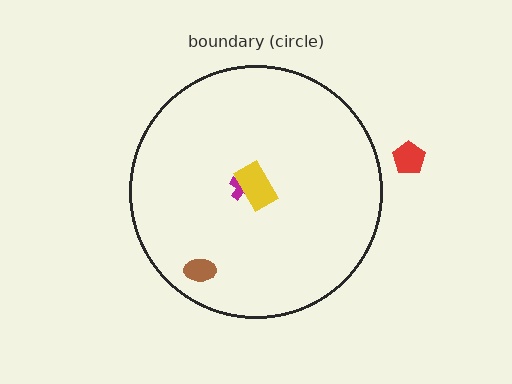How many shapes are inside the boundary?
3 inside, 1 outside.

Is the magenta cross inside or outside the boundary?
Inside.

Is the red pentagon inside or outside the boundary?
Outside.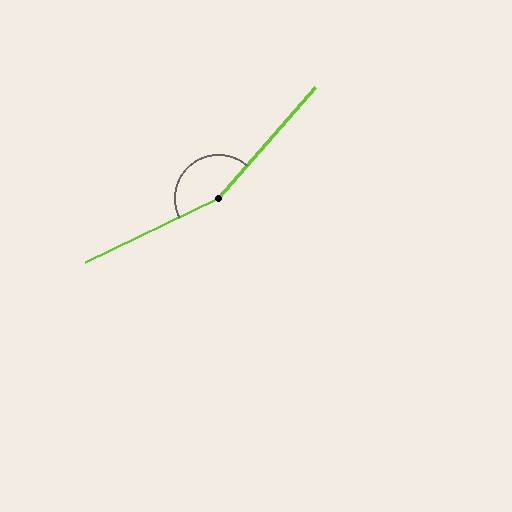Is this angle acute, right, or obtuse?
It is obtuse.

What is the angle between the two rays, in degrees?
Approximately 157 degrees.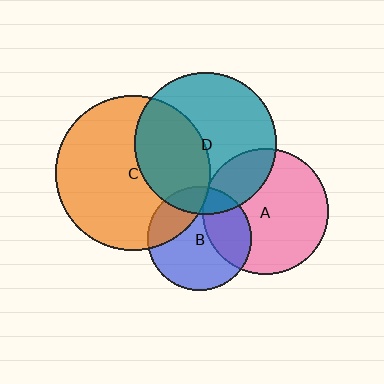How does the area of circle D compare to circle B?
Approximately 1.9 times.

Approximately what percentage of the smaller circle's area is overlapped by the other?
Approximately 35%.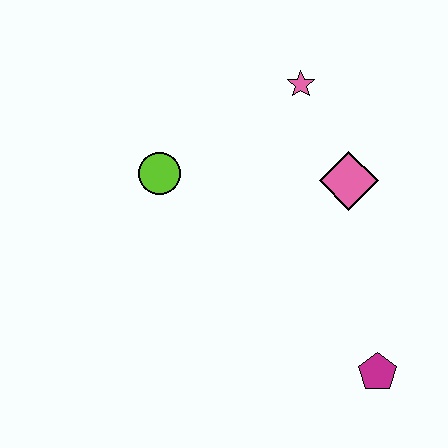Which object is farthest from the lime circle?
The magenta pentagon is farthest from the lime circle.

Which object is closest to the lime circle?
The pink star is closest to the lime circle.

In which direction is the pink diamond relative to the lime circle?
The pink diamond is to the right of the lime circle.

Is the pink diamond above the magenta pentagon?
Yes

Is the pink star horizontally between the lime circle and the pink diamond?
Yes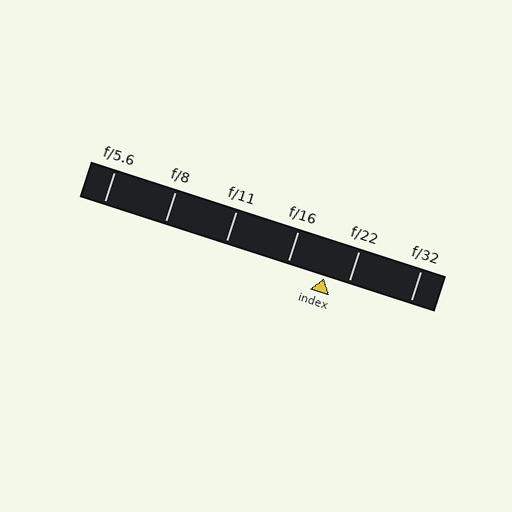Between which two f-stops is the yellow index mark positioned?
The index mark is between f/16 and f/22.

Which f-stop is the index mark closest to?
The index mark is closest to f/22.